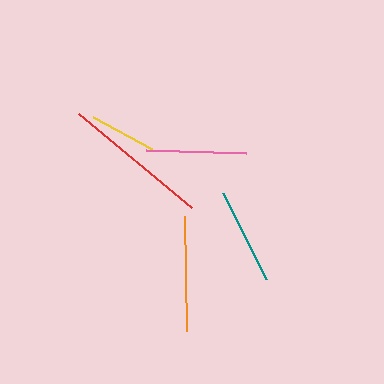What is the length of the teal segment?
The teal segment is approximately 96 pixels long.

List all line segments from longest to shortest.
From longest to shortest: red, orange, pink, teal, yellow.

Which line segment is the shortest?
The yellow line is the shortest at approximately 67 pixels.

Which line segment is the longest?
The red line is the longest at approximately 147 pixels.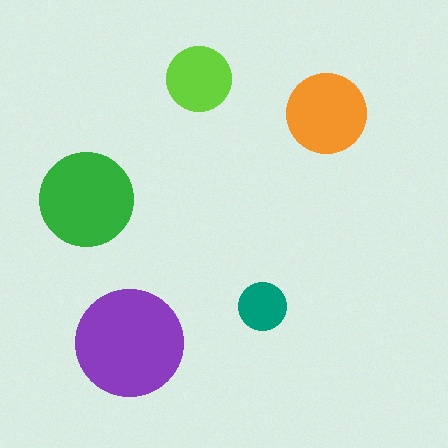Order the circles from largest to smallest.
the purple one, the green one, the orange one, the lime one, the teal one.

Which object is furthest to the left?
The green circle is leftmost.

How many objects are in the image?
There are 5 objects in the image.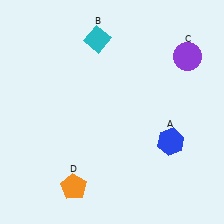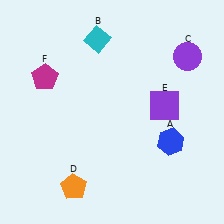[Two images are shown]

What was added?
A purple square (E), a magenta pentagon (F) were added in Image 2.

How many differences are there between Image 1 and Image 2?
There are 2 differences between the two images.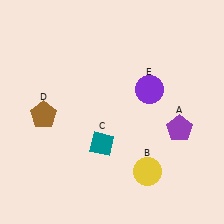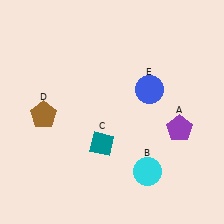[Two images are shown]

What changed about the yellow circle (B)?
In Image 1, B is yellow. In Image 2, it changed to cyan.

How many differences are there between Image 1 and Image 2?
There are 2 differences between the two images.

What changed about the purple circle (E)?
In Image 1, E is purple. In Image 2, it changed to blue.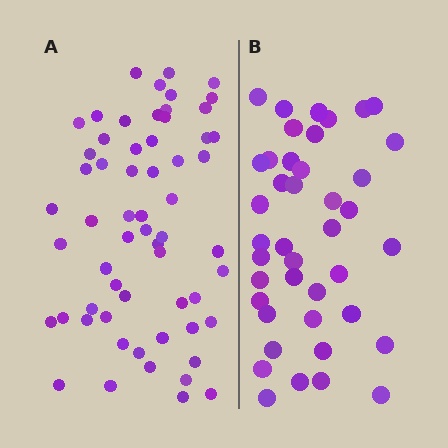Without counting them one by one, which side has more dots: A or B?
Region A (the left region) has more dots.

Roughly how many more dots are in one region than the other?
Region A has approximately 20 more dots than region B.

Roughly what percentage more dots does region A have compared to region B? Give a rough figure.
About 45% more.